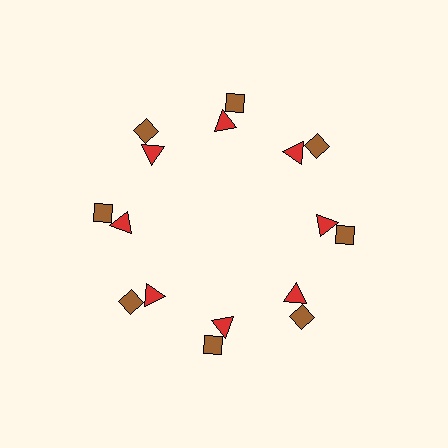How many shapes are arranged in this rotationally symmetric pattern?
There are 16 shapes, arranged in 8 groups of 2.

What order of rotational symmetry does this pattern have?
This pattern has 8-fold rotational symmetry.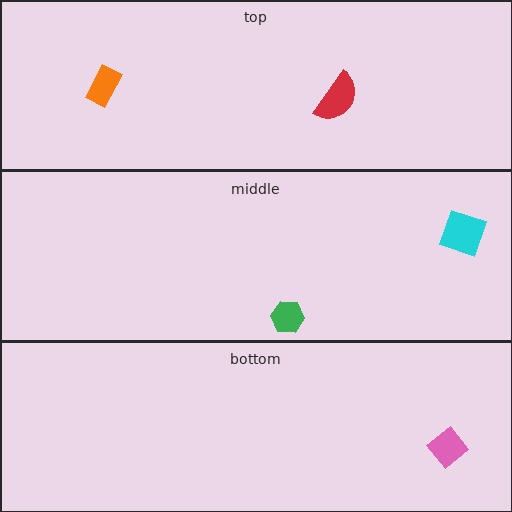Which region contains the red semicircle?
The top region.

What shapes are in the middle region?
The green hexagon, the cyan square.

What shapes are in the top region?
The red semicircle, the orange rectangle.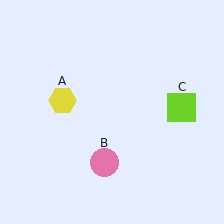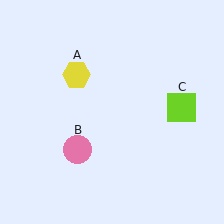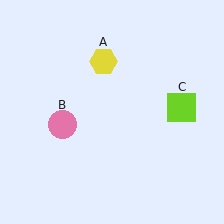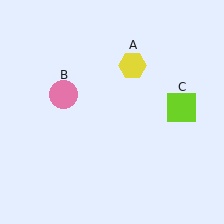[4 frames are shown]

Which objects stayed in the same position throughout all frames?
Lime square (object C) remained stationary.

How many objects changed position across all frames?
2 objects changed position: yellow hexagon (object A), pink circle (object B).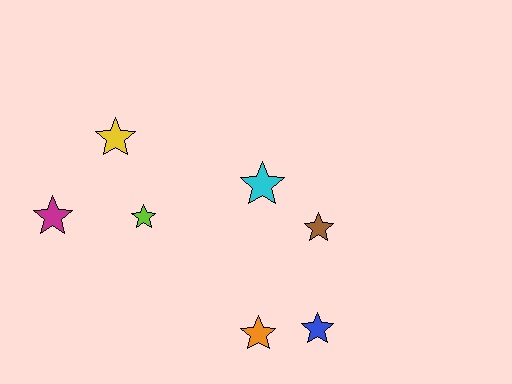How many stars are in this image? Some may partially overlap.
There are 7 stars.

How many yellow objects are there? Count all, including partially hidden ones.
There is 1 yellow object.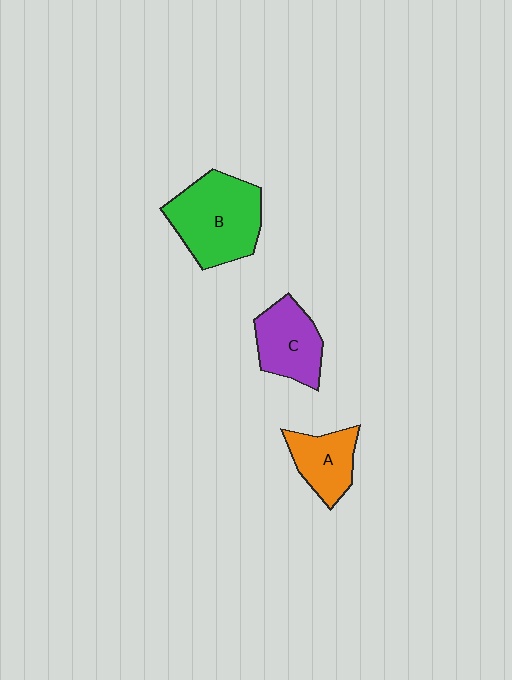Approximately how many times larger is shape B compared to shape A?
Approximately 1.8 times.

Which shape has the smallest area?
Shape A (orange).